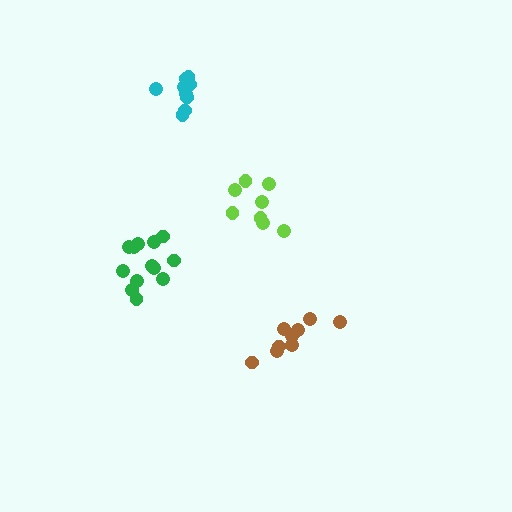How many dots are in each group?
Group 1: 8 dots, Group 2: 9 dots, Group 3: 13 dots, Group 4: 9 dots (39 total).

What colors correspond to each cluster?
The clusters are colored: lime, brown, green, cyan.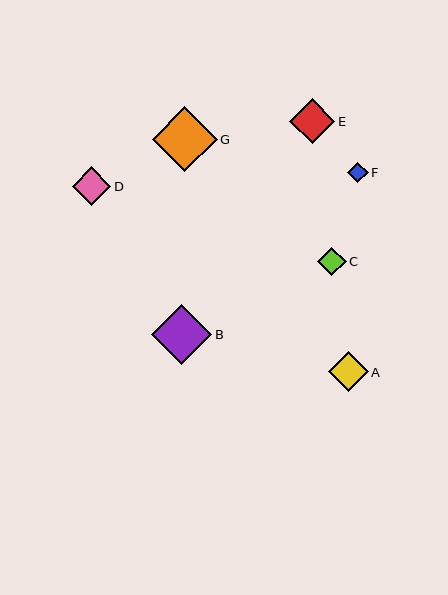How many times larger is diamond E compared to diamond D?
Diamond E is approximately 1.2 times the size of diamond D.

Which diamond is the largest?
Diamond G is the largest with a size of approximately 65 pixels.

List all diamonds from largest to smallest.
From largest to smallest: G, B, E, A, D, C, F.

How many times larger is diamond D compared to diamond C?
Diamond D is approximately 1.3 times the size of diamond C.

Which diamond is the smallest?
Diamond F is the smallest with a size of approximately 20 pixels.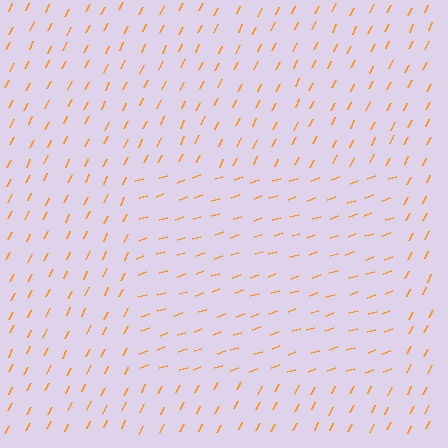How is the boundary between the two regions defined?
The boundary is defined purely by a change in line orientation (approximately 45 degrees difference). All lines are the same color and thickness.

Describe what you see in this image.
The image is filled with small orange line segments. A rectangle region in the image has lines oriented differently from the surrounding lines, creating a visible texture boundary.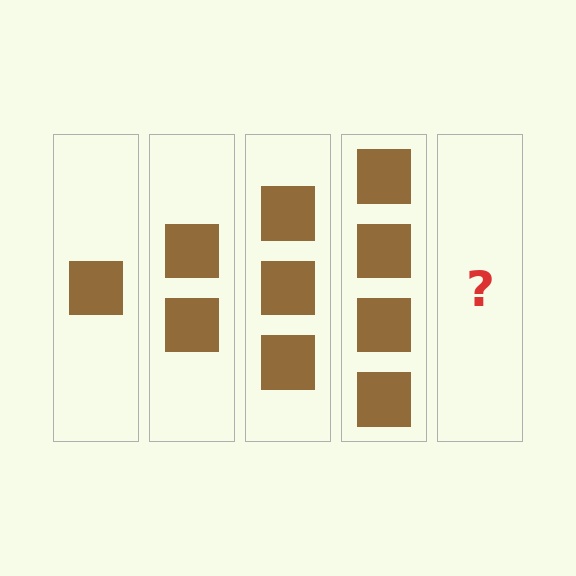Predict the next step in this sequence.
The next step is 5 squares.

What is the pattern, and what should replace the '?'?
The pattern is that each step adds one more square. The '?' should be 5 squares.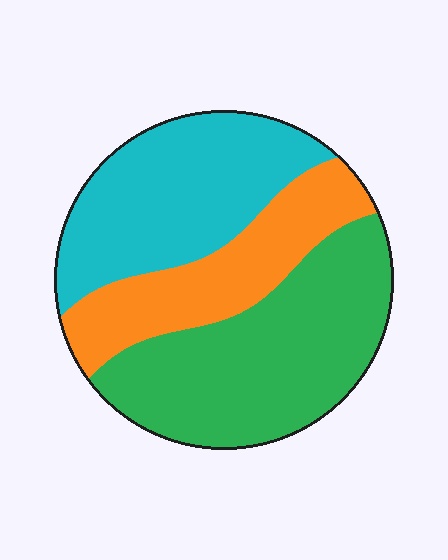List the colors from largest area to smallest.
From largest to smallest: green, cyan, orange.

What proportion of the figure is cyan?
Cyan covers roughly 35% of the figure.